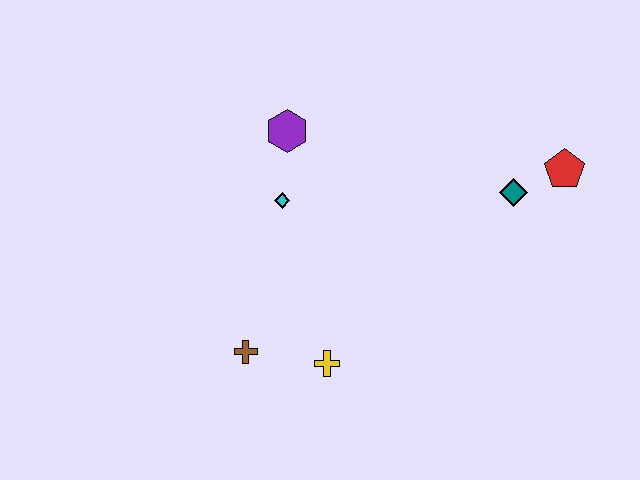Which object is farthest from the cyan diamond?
The red pentagon is farthest from the cyan diamond.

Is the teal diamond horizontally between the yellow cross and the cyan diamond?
No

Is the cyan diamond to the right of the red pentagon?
No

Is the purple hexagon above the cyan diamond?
Yes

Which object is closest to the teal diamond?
The red pentagon is closest to the teal diamond.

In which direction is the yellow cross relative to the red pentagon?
The yellow cross is to the left of the red pentagon.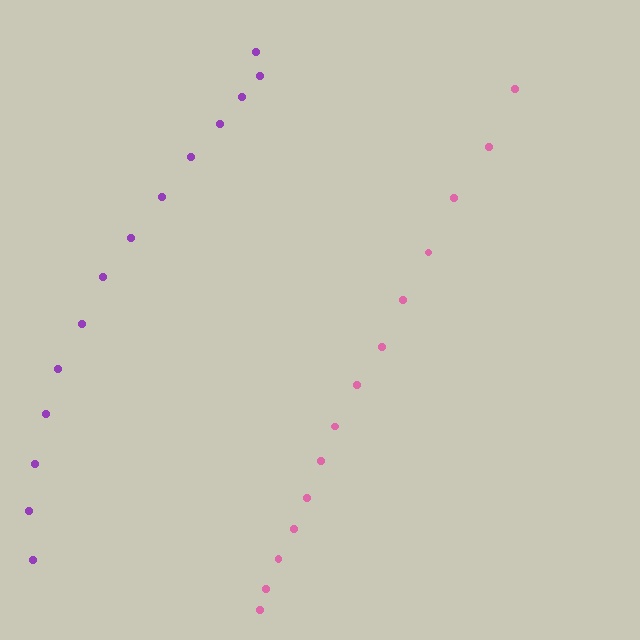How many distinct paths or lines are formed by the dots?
There are 2 distinct paths.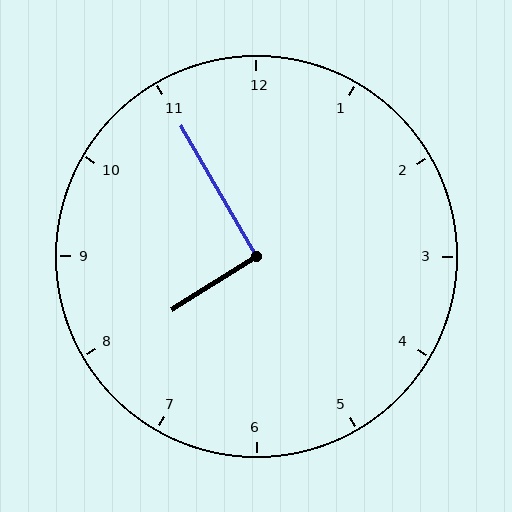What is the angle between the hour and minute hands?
Approximately 92 degrees.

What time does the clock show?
7:55.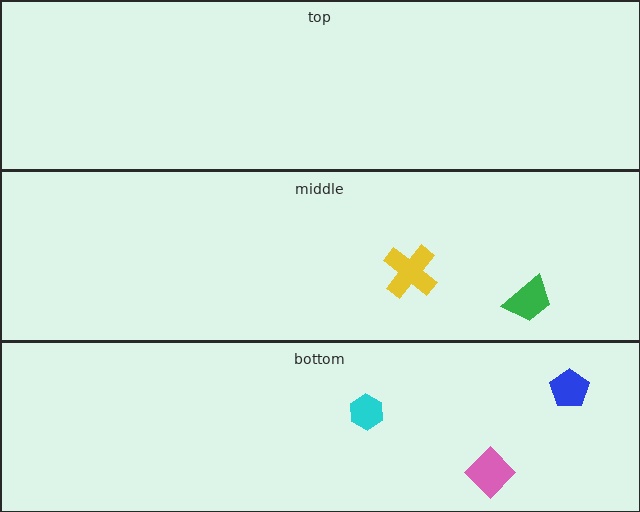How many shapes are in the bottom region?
3.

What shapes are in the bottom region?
The blue pentagon, the cyan hexagon, the pink diamond.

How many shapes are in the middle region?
2.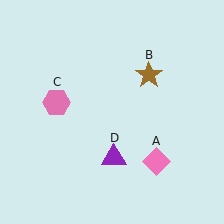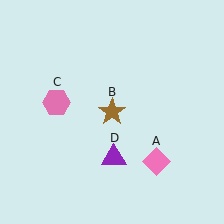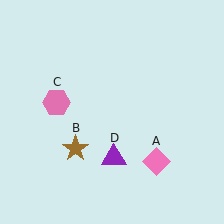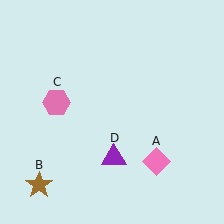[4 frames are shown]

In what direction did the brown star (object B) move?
The brown star (object B) moved down and to the left.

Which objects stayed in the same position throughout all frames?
Pink diamond (object A) and pink hexagon (object C) and purple triangle (object D) remained stationary.